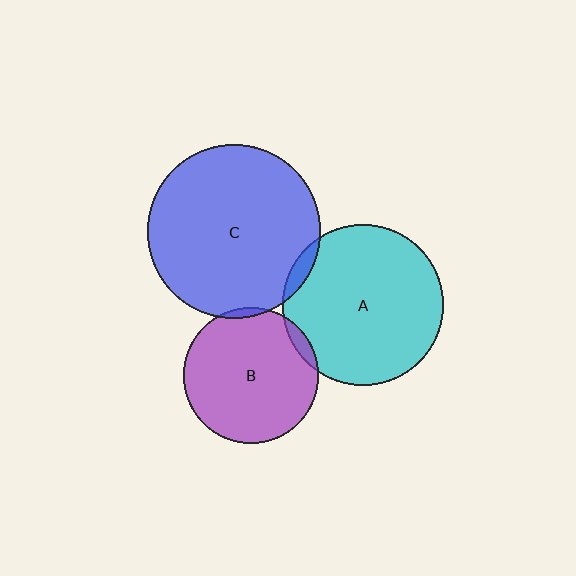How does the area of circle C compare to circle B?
Approximately 1.6 times.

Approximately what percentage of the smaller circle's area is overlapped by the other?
Approximately 5%.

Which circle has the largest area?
Circle C (blue).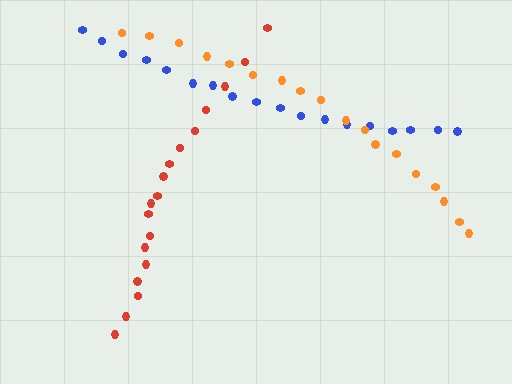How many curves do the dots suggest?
There are 3 distinct paths.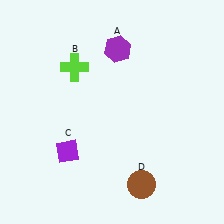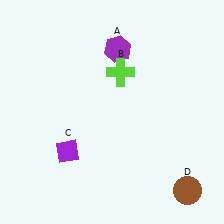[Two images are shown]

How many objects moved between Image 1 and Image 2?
2 objects moved between the two images.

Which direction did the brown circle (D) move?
The brown circle (D) moved right.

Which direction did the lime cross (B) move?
The lime cross (B) moved right.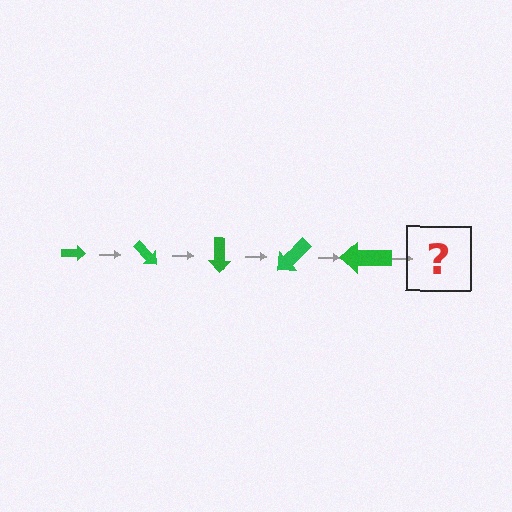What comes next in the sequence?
The next element should be an arrow, larger than the previous one and rotated 225 degrees from the start.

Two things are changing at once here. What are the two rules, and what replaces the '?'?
The two rules are that the arrow grows larger each step and it rotates 45 degrees each step. The '?' should be an arrow, larger than the previous one and rotated 225 degrees from the start.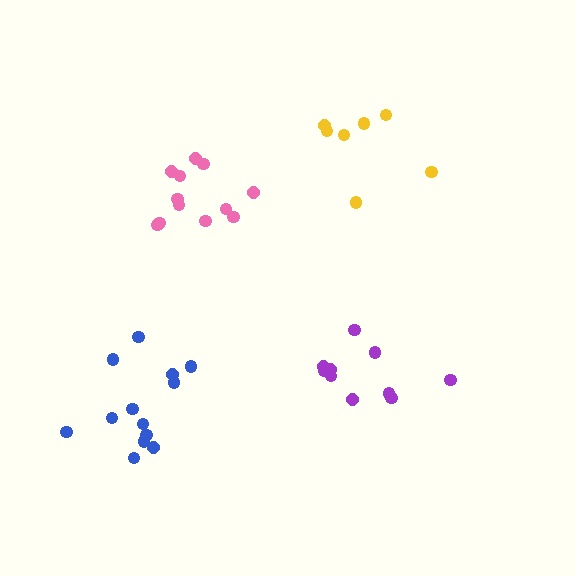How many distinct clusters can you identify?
There are 4 distinct clusters.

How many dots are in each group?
Group 1: 12 dots, Group 2: 13 dots, Group 3: 10 dots, Group 4: 7 dots (42 total).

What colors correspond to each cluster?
The clusters are colored: pink, blue, purple, yellow.